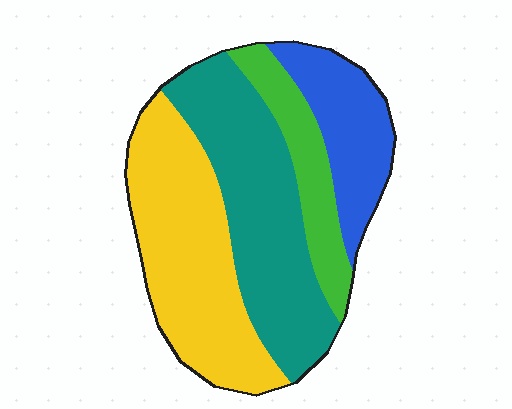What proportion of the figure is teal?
Teal takes up about one third (1/3) of the figure.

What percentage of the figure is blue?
Blue covers about 15% of the figure.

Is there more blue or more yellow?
Yellow.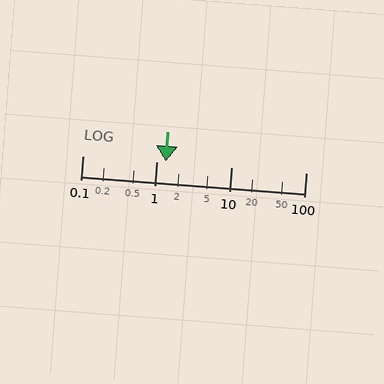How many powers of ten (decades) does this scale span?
The scale spans 3 decades, from 0.1 to 100.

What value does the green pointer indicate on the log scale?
The pointer indicates approximately 1.3.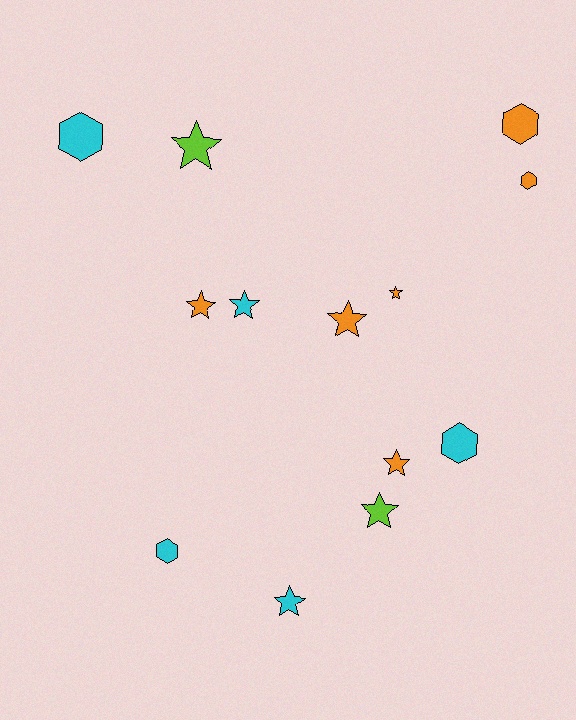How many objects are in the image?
There are 13 objects.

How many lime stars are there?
There are 2 lime stars.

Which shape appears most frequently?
Star, with 8 objects.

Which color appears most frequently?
Orange, with 6 objects.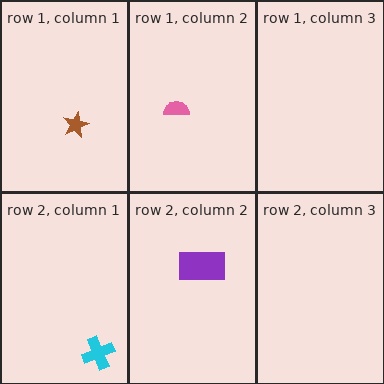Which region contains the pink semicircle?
The row 1, column 2 region.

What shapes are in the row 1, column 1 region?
The brown star.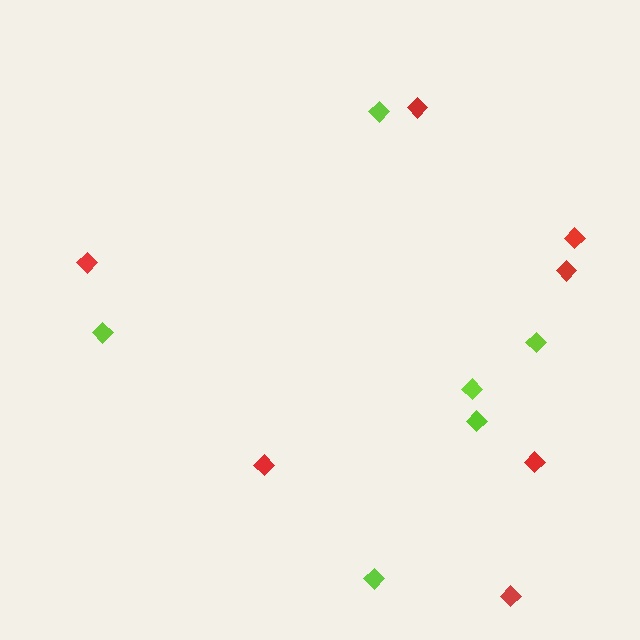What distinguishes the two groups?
There are 2 groups: one group of lime diamonds (6) and one group of red diamonds (7).